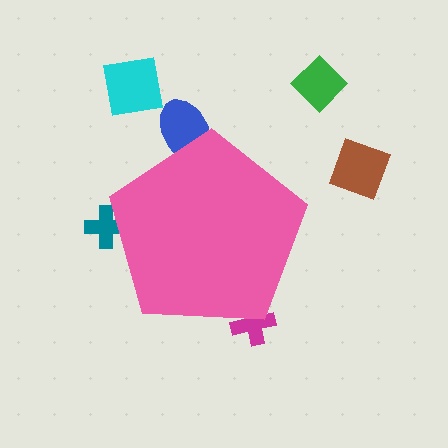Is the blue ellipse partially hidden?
Yes, the blue ellipse is partially hidden behind the pink pentagon.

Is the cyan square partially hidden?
No, the cyan square is fully visible.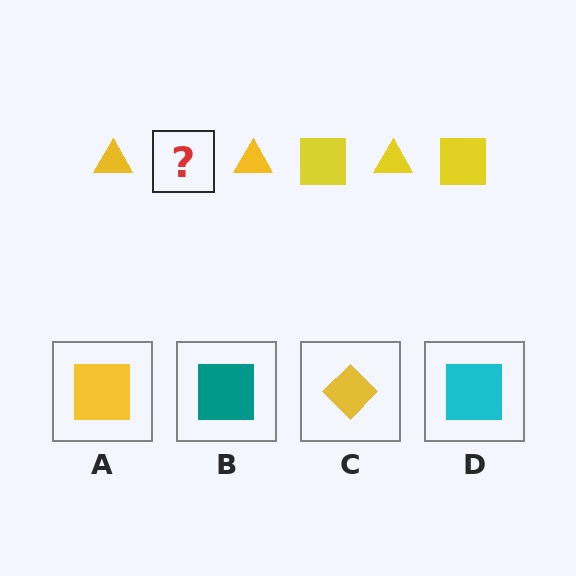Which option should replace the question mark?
Option A.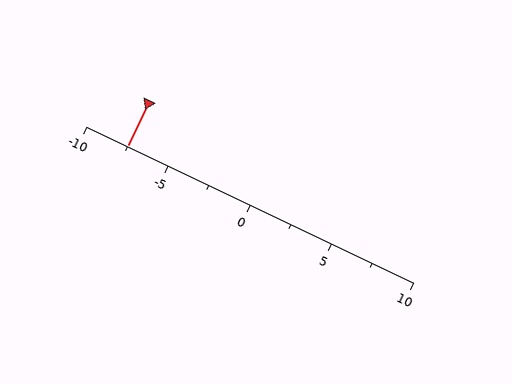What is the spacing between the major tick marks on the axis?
The major ticks are spaced 5 apart.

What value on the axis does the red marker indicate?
The marker indicates approximately -7.5.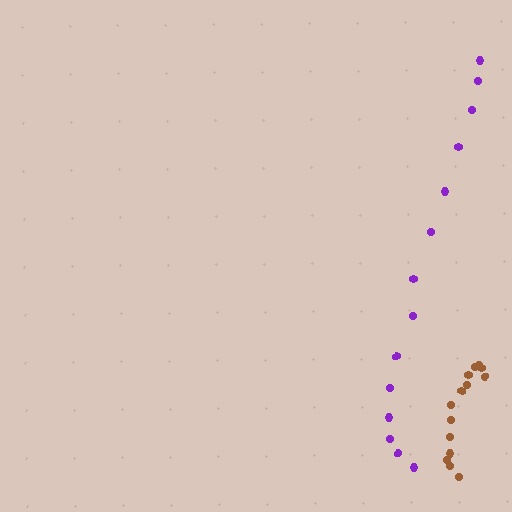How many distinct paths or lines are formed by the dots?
There are 2 distinct paths.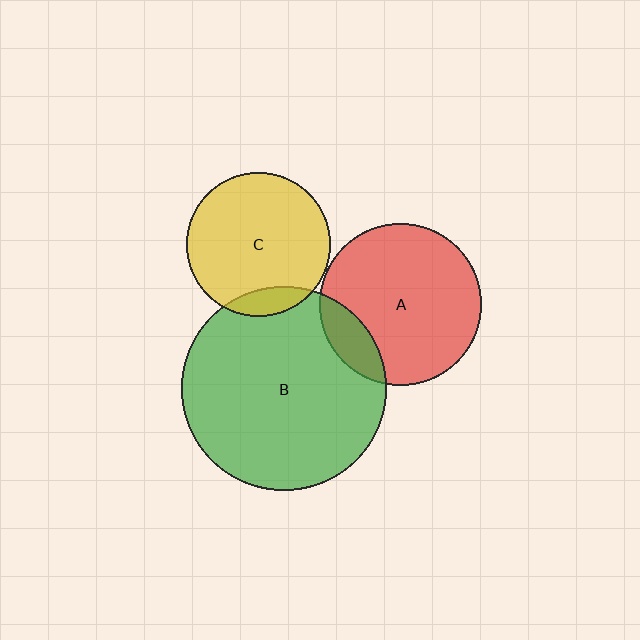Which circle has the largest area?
Circle B (green).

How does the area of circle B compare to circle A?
Approximately 1.6 times.